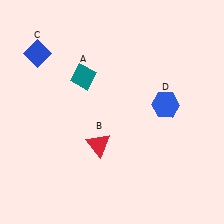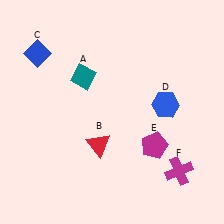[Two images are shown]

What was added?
A magenta pentagon (E), a magenta cross (F) were added in Image 2.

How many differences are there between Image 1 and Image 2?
There are 2 differences between the two images.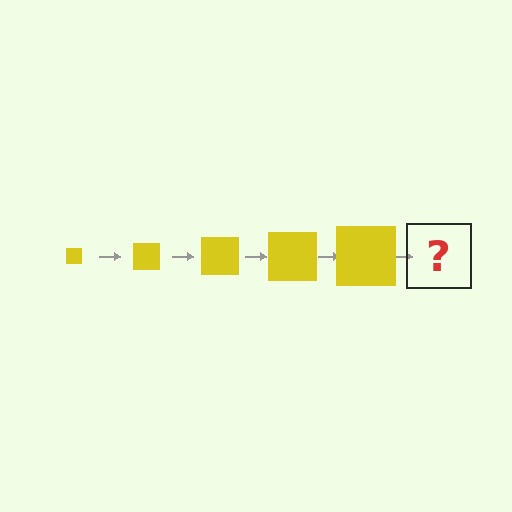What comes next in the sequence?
The next element should be a yellow square, larger than the previous one.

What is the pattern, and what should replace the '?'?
The pattern is that the square gets progressively larger each step. The '?' should be a yellow square, larger than the previous one.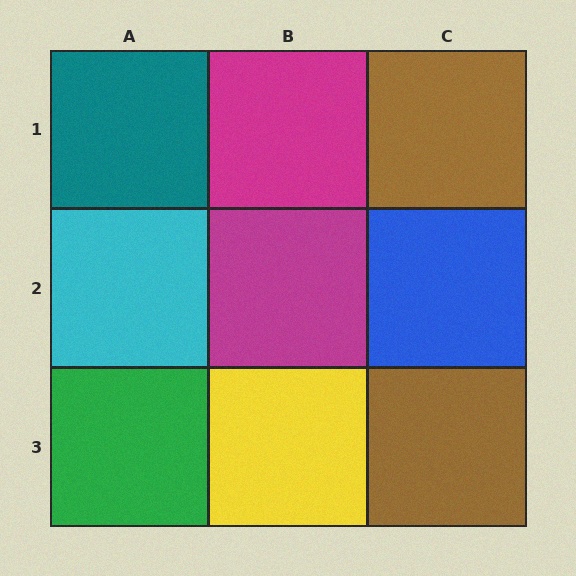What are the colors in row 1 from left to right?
Teal, magenta, brown.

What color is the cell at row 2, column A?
Cyan.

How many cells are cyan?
1 cell is cyan.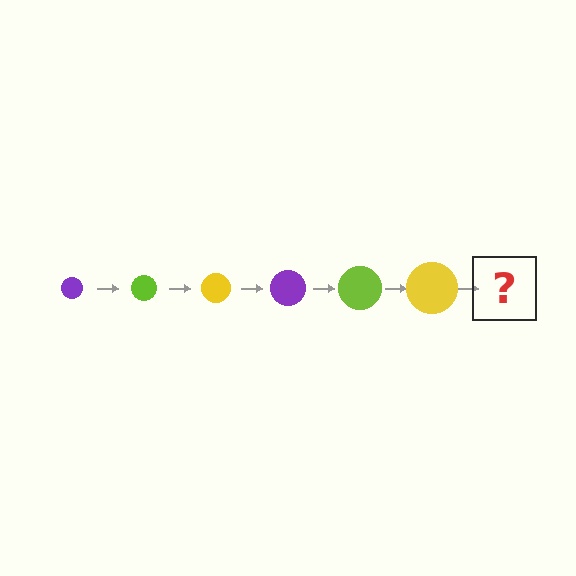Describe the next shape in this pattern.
It should be a purple circle, larger than the previous one.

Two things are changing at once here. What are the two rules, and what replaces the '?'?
The two rules are that the circle grows larger each step and the color cycles through purple, lime, and yellow. The '?' should be a purple circle, larger than the previous one.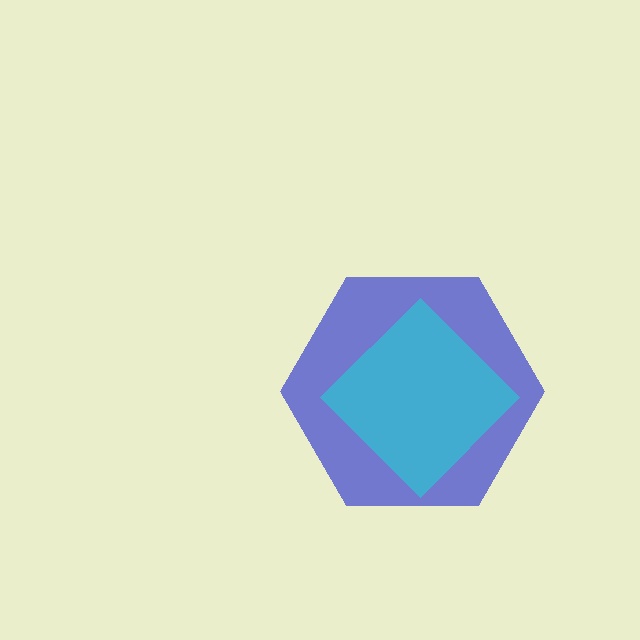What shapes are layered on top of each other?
The layered shapes are: a blue hexagon, a cyan diamond.